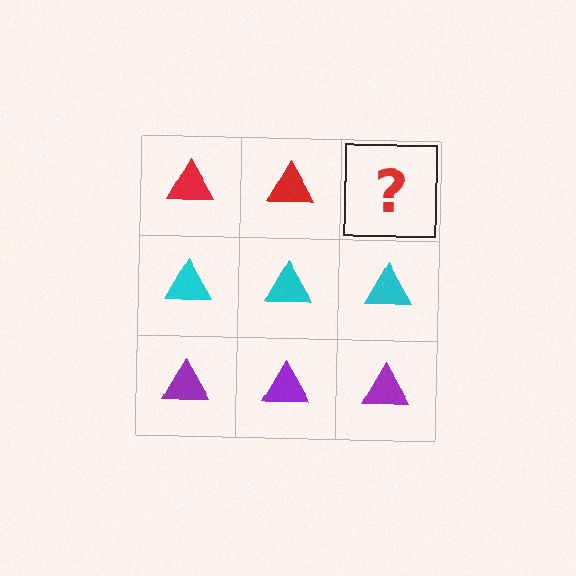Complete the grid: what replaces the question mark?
The question mark should be replaced with a red triangle.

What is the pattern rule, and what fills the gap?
The rule is that each row has a consistent color. The gap should be filled with a red triangle.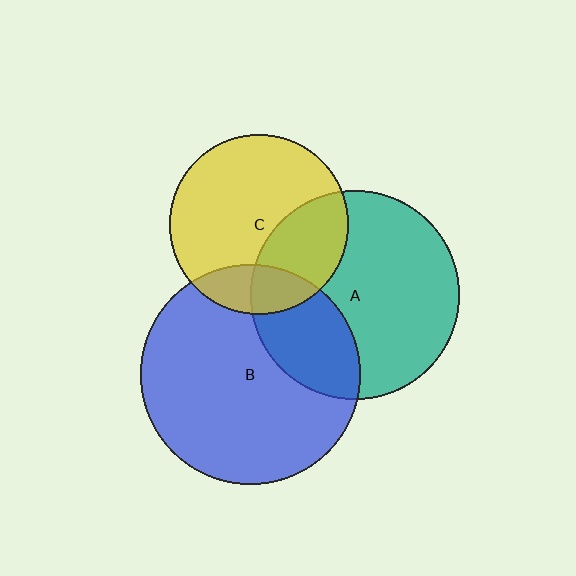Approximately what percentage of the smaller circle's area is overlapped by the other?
Approximately 20%.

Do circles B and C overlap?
Yes.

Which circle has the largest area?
Circle B (blue).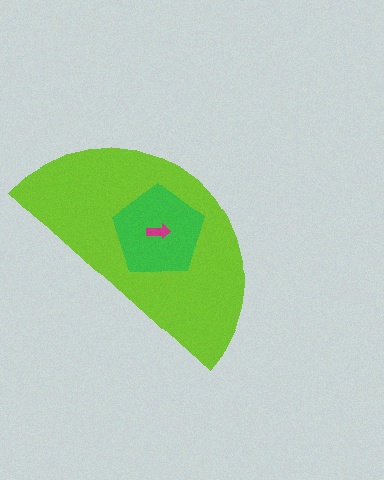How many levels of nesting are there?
3.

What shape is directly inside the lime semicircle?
The green pentagon.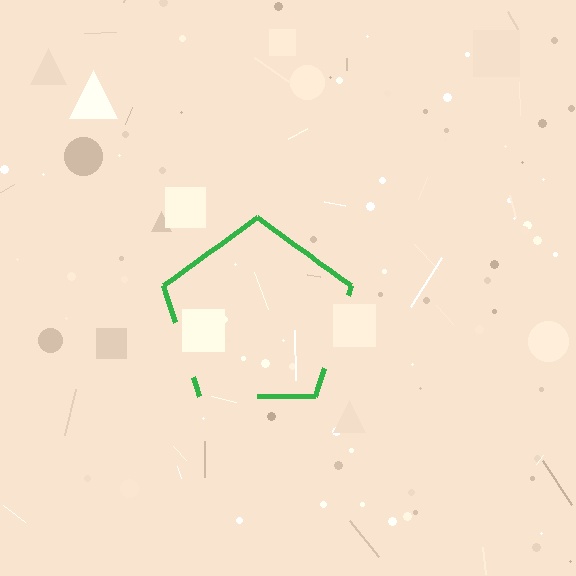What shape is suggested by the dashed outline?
The dashed outline suggests a pentagon.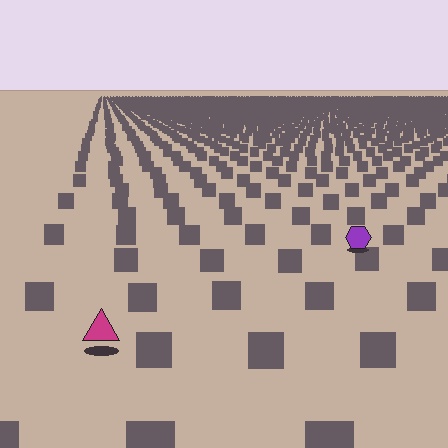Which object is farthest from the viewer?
The purple hexagon is farthest from the viewer. It appears smaller and the ground texture around it is denser.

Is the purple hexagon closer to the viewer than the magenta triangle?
No. The magenta triangle is closer — you can tell from the texture gradient: the ground texture is coarser near it.